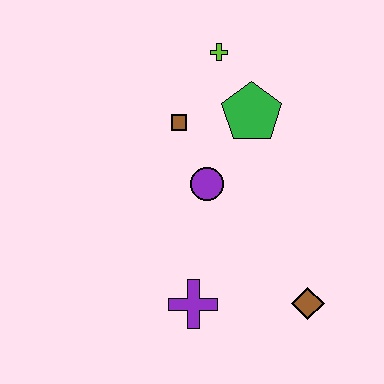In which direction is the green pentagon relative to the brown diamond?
The green pentagon is above the brown diamond.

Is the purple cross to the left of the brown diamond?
Yes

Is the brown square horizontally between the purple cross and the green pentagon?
No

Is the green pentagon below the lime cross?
Yes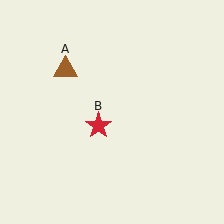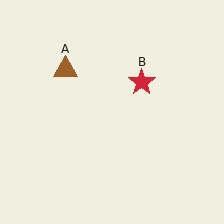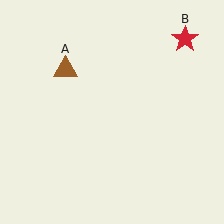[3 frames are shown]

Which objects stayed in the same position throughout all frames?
Brown triangle (object A) remained stationary.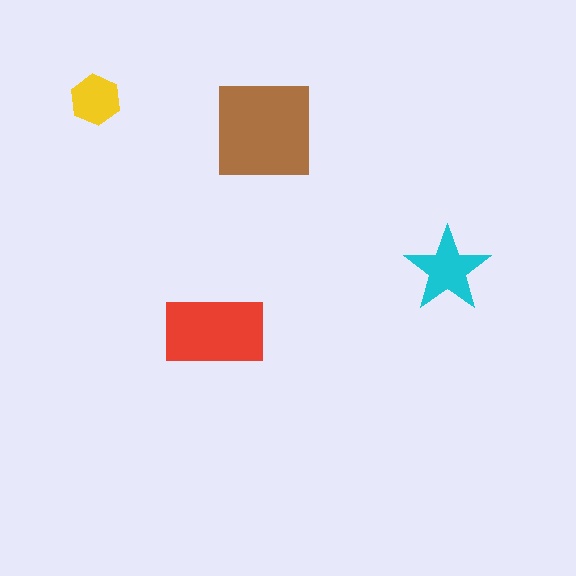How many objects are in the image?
There are 4 objects in the image.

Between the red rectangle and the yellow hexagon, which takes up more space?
The red rectangle.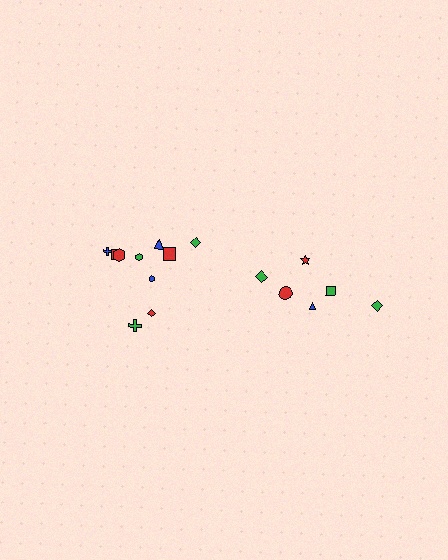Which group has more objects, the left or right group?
The left group.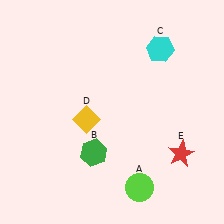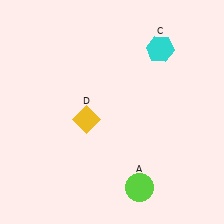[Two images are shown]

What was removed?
The red star (E), the green hexagon (B) were removed in Image 2.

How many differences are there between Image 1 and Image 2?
There are 2 differences between the two images.